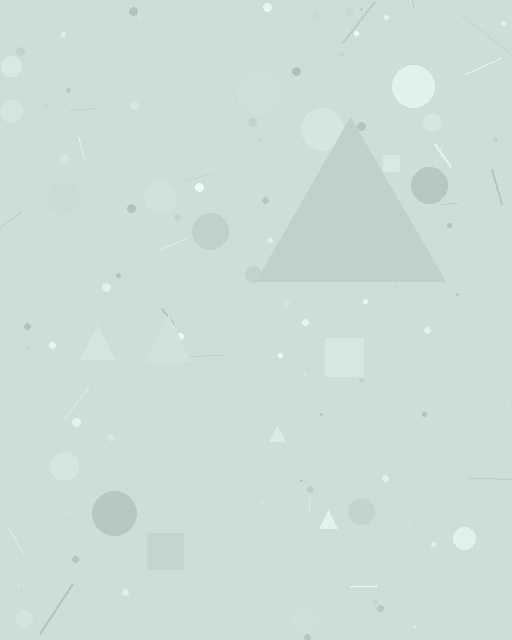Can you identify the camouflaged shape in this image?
The camouflaged shape is a triangle.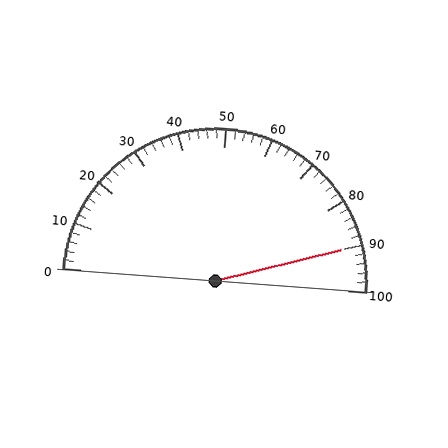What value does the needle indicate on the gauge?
The needle indicates approximately 90.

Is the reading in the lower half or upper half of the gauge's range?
The reading is in the upper half of the range (0 to 100).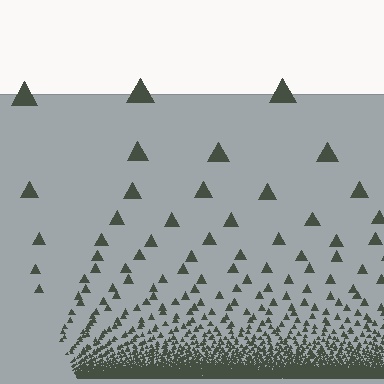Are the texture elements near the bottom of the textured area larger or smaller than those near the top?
Smaller. The gradient is inverted — elements near the bottom are smaller and denser.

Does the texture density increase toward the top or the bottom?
Density increases toward the bottom.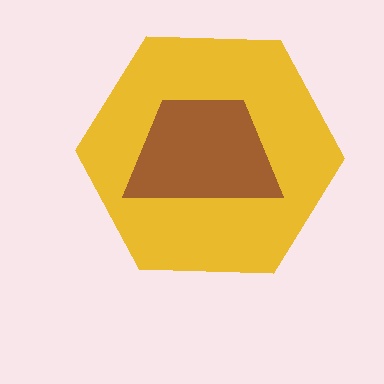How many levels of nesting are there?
2.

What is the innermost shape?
The brown trapezoid.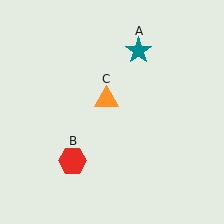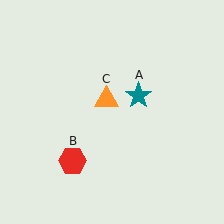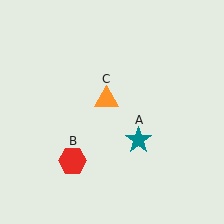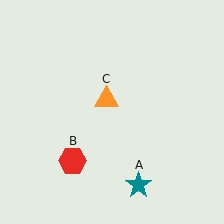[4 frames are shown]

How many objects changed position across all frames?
1 object changed position: teal star (object A).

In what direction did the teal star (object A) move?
The teal star (object A) moved down.